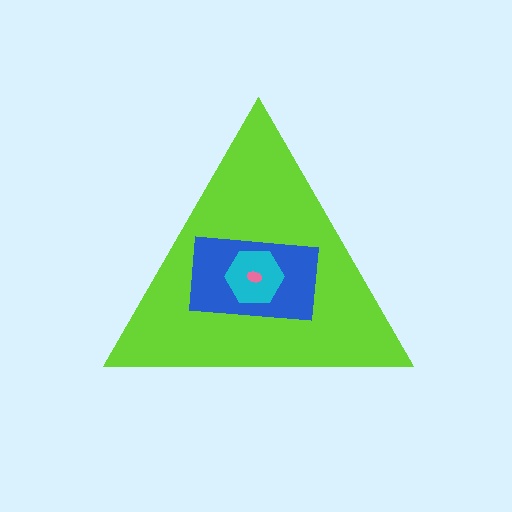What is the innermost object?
The pink ellipse.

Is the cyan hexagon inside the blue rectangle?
Yes.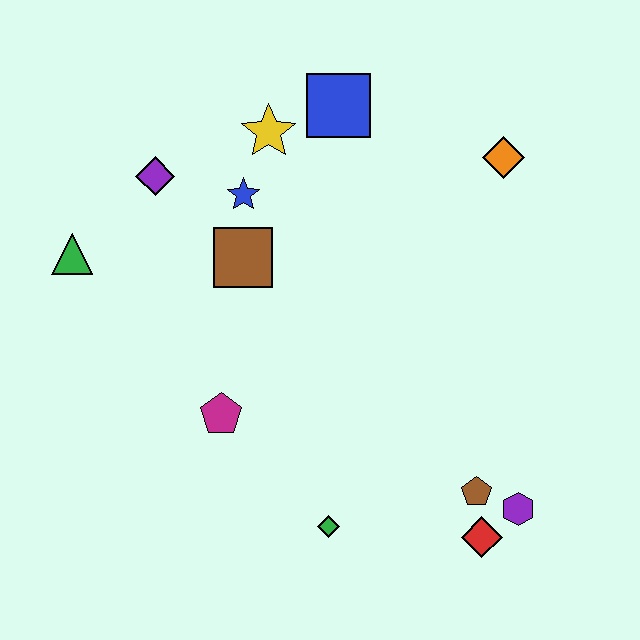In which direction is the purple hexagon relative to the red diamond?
The purple hexagon is to the right of the red diamond.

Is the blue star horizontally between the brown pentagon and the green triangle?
Yes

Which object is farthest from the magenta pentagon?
The orange diamond is farthest from the magenta pentagon.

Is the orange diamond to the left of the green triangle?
No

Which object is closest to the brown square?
The blue star is closest to the brown square.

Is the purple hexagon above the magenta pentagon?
No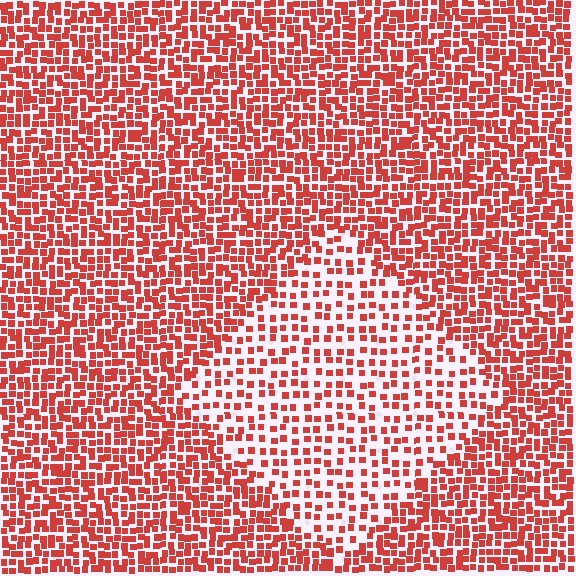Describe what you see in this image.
The image contains small red elements arranged at two different densities. A diamond-shaped region is visible where the elements are less densely packed than the surrounding area.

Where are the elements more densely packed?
The elements are more densely packed outside the diamond boundary.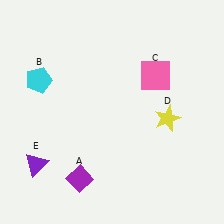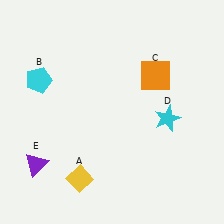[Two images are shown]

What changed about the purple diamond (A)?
In Image 1, A is purple. In Image 2, it changed to yellow.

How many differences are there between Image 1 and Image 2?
There are 3 differences between the two images.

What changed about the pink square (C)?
In Image 1, C is pink. In Image 2, it changed to orange.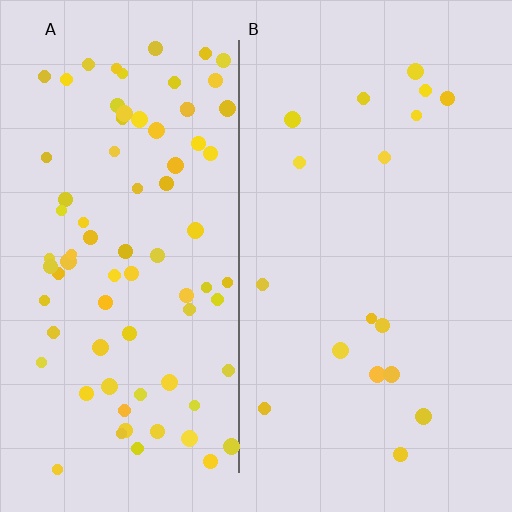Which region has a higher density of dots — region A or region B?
A (the left).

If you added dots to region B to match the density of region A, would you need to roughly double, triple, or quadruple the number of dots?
Approximately quadruple.